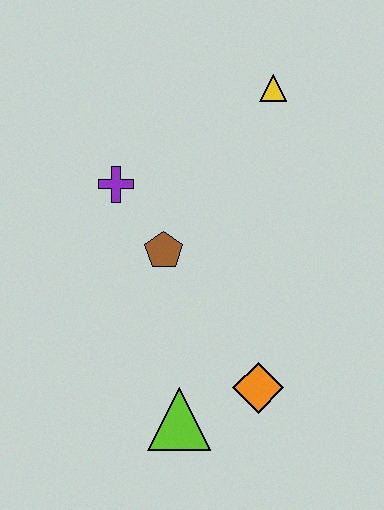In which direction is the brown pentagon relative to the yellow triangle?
The brown pentagon is below the yellow triangle.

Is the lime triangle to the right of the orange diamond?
No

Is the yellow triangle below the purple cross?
No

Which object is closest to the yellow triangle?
The purple cross is closest to the yellow triangle.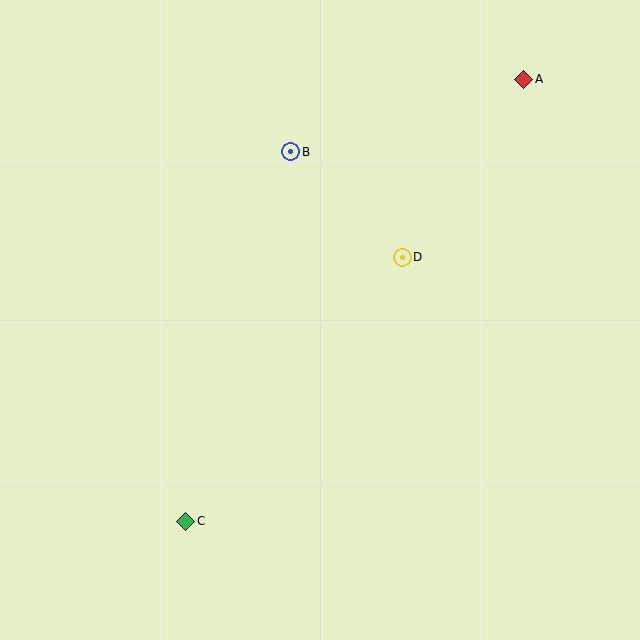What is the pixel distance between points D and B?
The distance between D and B is 153 pixels.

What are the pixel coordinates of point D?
Point D is at (402, 257).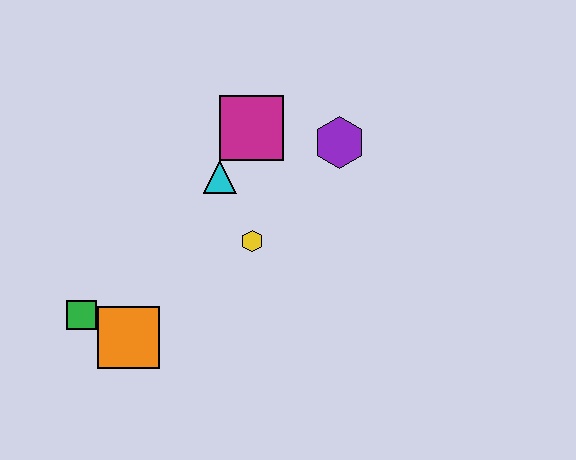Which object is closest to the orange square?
The green square is closest to the orange square.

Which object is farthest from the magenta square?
The green square is farthest from the magenta square.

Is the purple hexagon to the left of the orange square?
No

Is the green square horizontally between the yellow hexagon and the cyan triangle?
No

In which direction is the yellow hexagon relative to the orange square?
The yellow hexagon is to the right of the orange square.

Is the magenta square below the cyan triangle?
No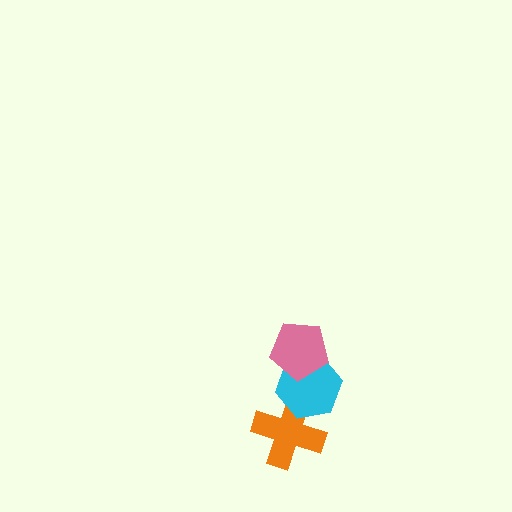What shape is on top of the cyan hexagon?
The pink pentagon is on top of the cyan hexagon.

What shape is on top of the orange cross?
The cyan hexagon is on top of the orange cross.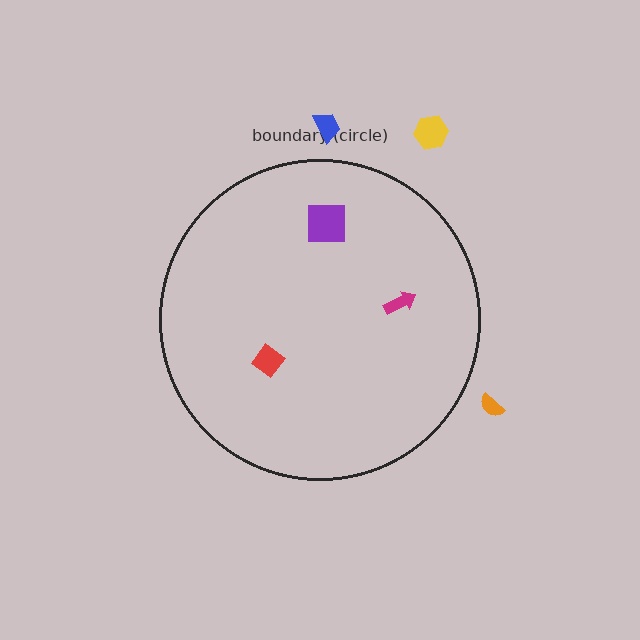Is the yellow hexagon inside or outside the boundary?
Outside.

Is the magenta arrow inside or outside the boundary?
Inside.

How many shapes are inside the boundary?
3 inside, 3 outside.